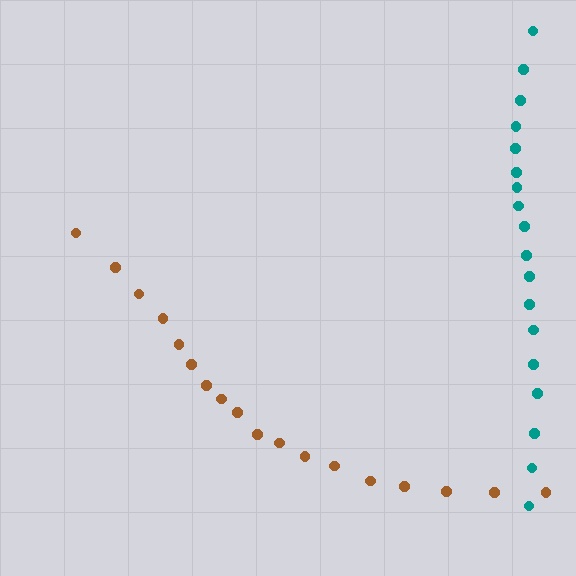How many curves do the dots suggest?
There are 2 distinct paths.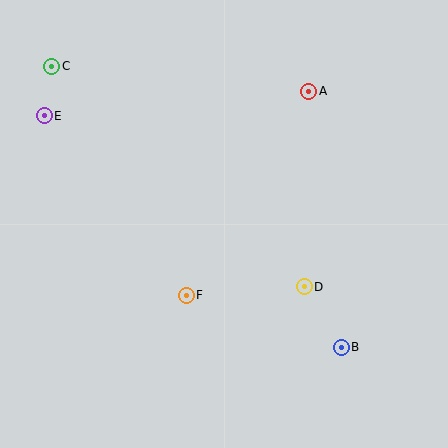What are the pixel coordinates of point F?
Point F is at (186, 295).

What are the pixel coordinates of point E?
Point E is at (44, 116).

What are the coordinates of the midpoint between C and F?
The midpoint between C and F is at (119, 181).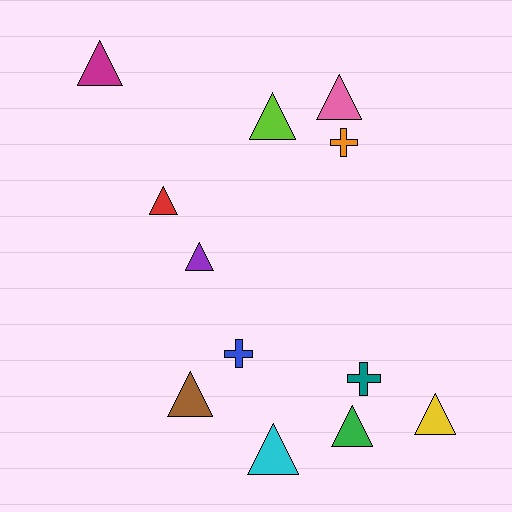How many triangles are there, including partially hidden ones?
There are 9 triangles.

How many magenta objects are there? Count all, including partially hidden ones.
There is 1 magenta object.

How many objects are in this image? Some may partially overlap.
There are 12 objects.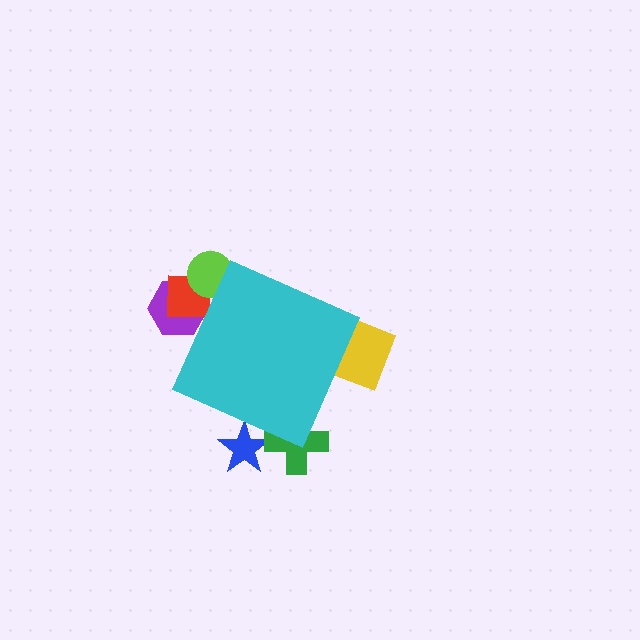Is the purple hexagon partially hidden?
Yes, the purple hexagon is partially hidden behind the cyan diamond.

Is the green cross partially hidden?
Yes, the green cross is partially hidden behind the cyan diamond.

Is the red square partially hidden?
Yes, the red square is partially hidden behind the cyan diamond.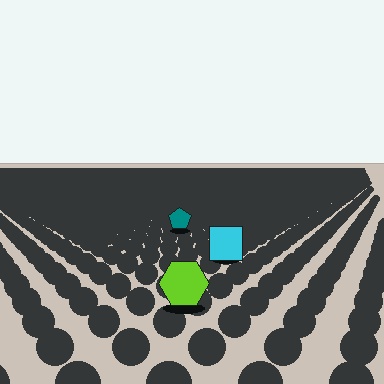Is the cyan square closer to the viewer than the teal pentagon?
Yes. The cyan square is closer — you can tell from the texture gradient: the ground texture is coarser near it.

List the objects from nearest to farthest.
From nearest to farthest: the lime hexagon, the cyan square, the teal pentagon.